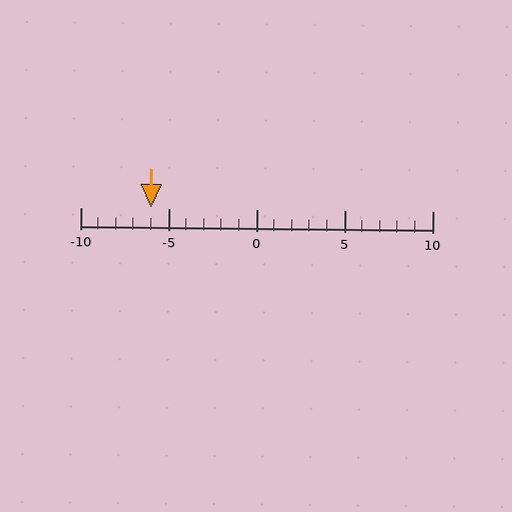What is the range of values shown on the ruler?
The ruler shows values from -10 to 10.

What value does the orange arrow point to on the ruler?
The orange arrow points to approximately -6.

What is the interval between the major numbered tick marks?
The major tick marks are spaced 5 units apart.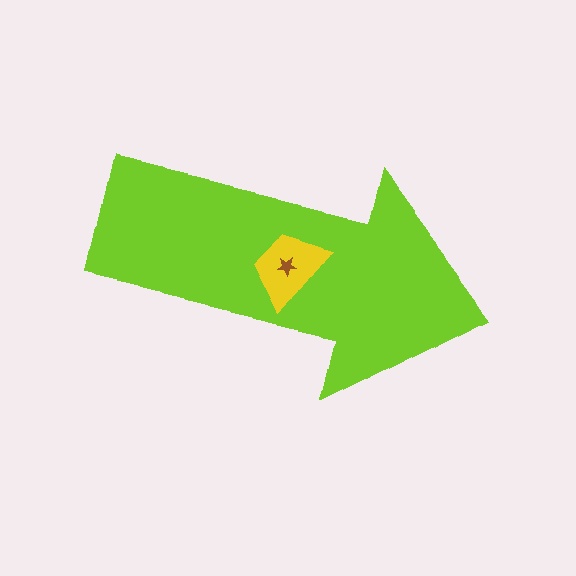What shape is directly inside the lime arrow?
The yellow trapezoid.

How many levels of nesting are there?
3.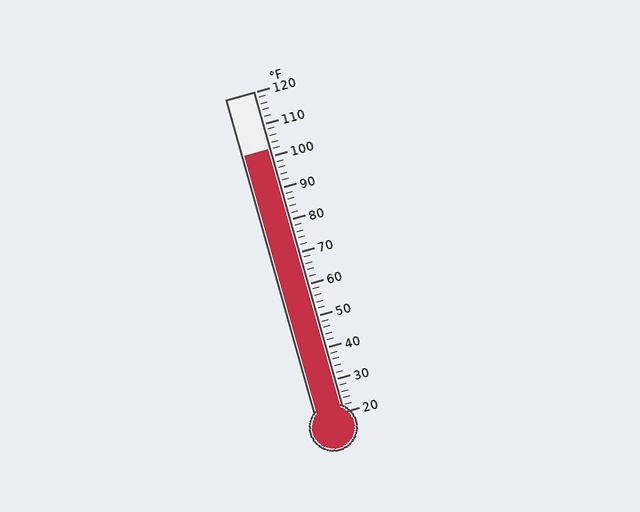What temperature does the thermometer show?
The thermometer shows approximately 102°F.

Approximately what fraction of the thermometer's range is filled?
The thermometer is filled to approximately 80% of its range.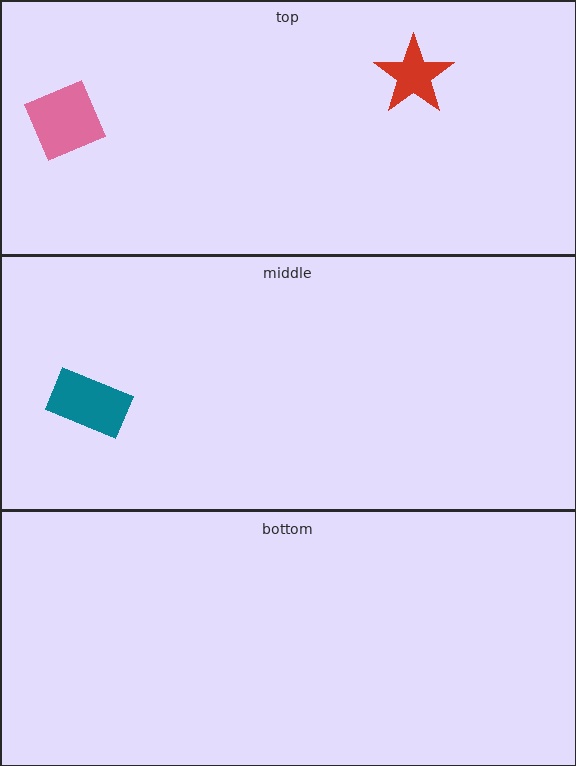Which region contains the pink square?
The top region.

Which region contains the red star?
The top region.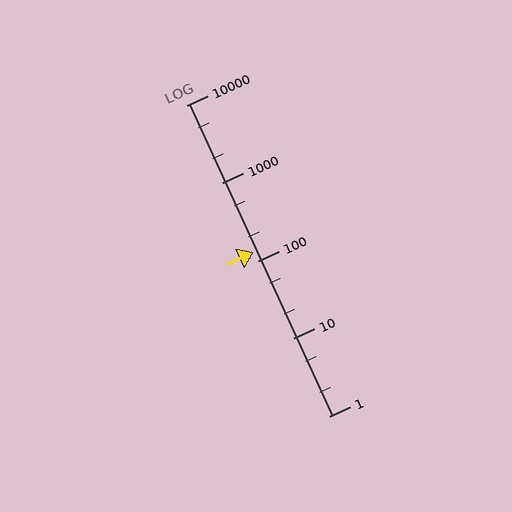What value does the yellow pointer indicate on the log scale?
The pointer indicates approximately 130.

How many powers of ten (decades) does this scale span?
The scale spans 4 decades, from 1 to 10000.